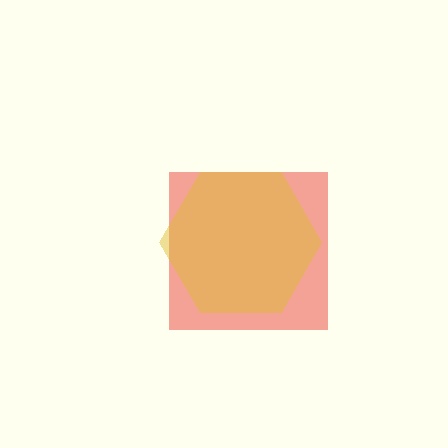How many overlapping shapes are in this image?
There are 2 overlapping shapes in the image.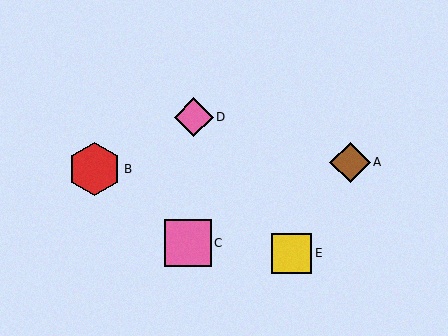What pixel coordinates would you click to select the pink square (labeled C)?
Click at (188, 243) to select the pink square C.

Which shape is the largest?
The red hexagon (labeled B) is the largest.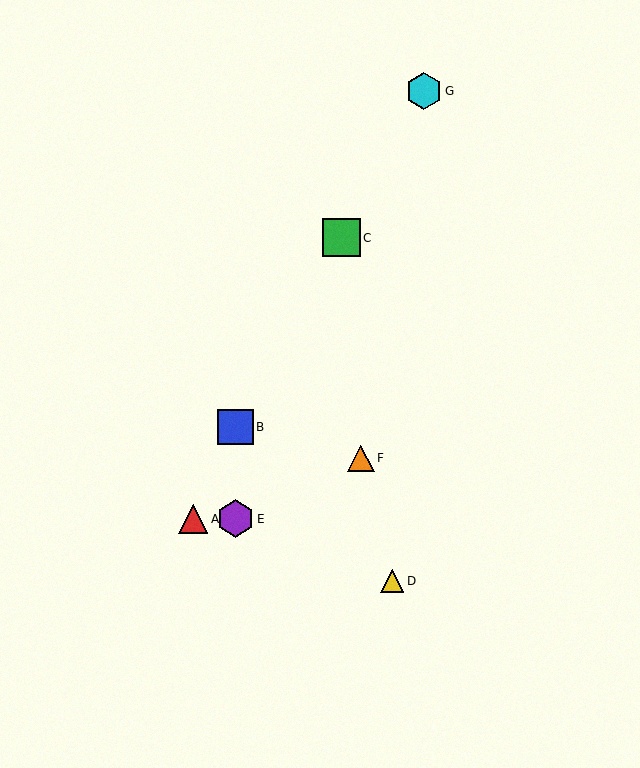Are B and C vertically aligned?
No, B is at x≈236 and C is at x≈341.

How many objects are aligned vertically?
2 objects (B, E) are aligned vertically.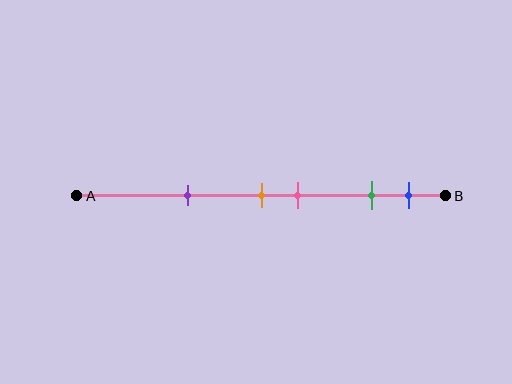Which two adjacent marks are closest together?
The orange and pink marks are the closest adjacent pair.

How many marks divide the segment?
There are 5 marks dividing the segment.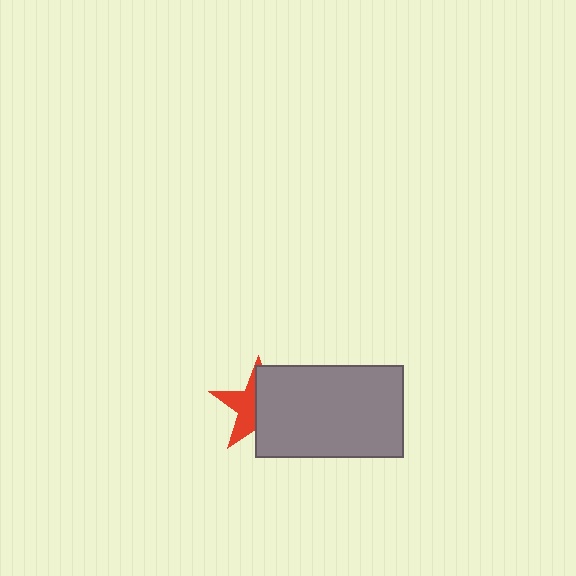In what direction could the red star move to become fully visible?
The red star could move left. That would shift it out from behind the gray rectangle entirely.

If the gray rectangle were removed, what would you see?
You would see the complete red star.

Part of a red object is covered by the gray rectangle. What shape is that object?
It is a star.